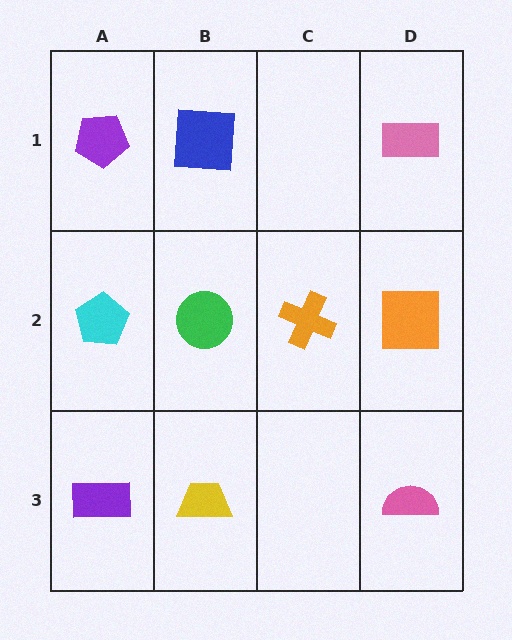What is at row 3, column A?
A purple rectangle.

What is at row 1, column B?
A blue square.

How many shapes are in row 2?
4 shapes.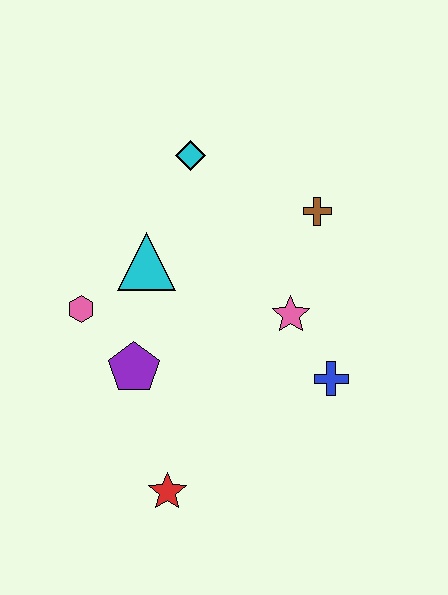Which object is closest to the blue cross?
The pink star is closest to the blue cross.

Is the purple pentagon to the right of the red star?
No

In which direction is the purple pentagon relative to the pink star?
The purple pentagon is to the left of the pink star.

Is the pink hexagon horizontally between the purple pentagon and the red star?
No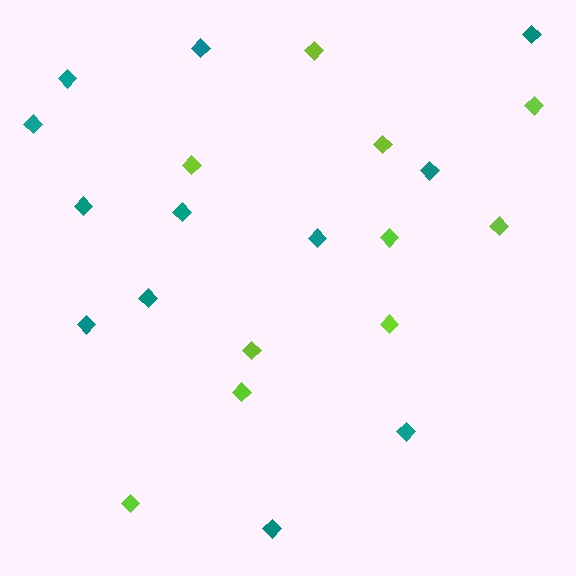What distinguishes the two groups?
There are 2 groups: one group of lime diamonds (10) and one group of teal diamonds (12).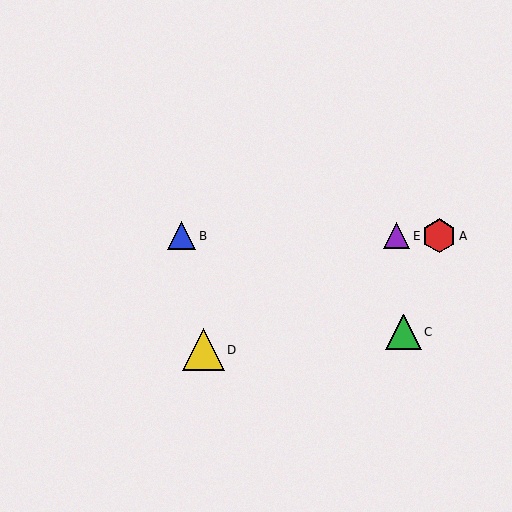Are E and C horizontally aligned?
No, E is at y≈236 and C is at y≈332.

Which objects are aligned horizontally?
Objects A, B, E are aligned horizontally.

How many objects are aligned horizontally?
3 objects (A, B, E) are aligned horizontally.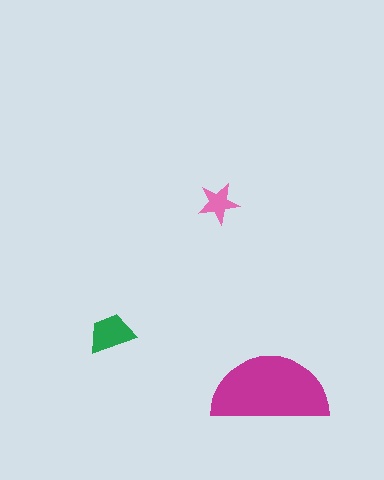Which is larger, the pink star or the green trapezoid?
The green trapezoid.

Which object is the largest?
The magenta semicircle.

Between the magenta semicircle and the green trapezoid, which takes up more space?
The magenta semicircle.